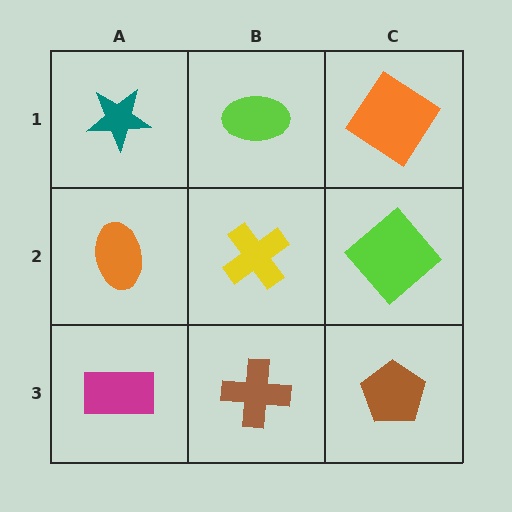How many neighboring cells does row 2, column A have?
3.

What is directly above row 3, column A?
An orange ellipse.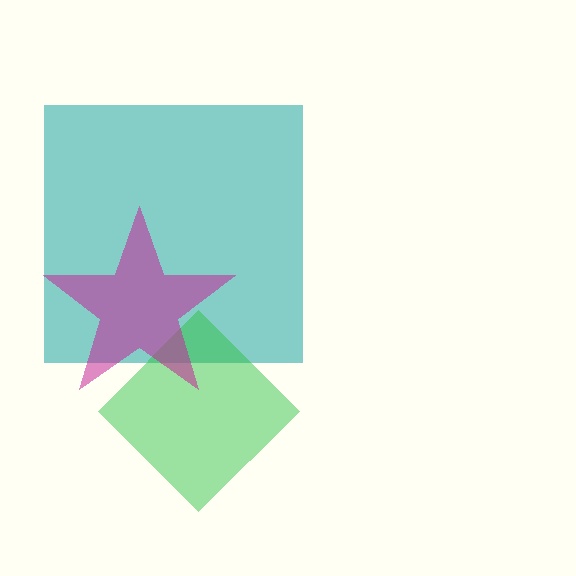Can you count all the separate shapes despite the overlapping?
Yes, there are 3 separate shapes.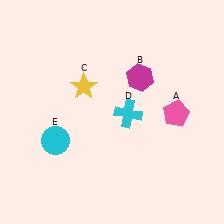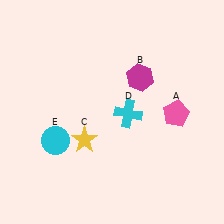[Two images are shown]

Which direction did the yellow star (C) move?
The yellow star (C) moved down.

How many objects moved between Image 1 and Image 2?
1 object moved between the two images.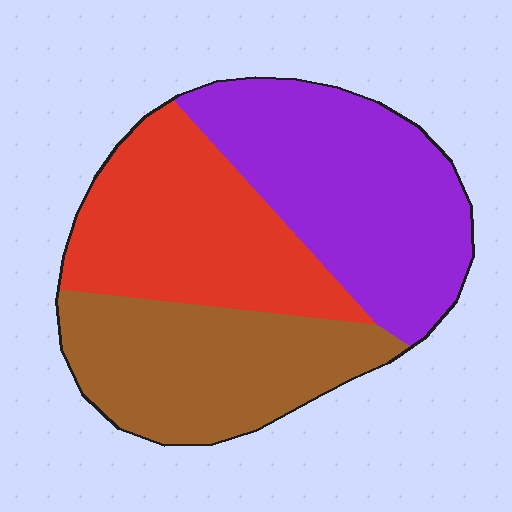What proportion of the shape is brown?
Brown takes up about one third (1/3) of the shape.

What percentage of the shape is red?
Red covers about 30% of the shape.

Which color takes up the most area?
Purple, at roughly 40%.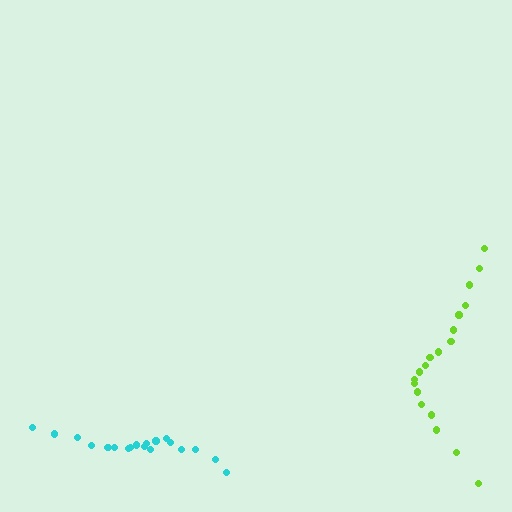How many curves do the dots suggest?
There are 2 distinct paths.